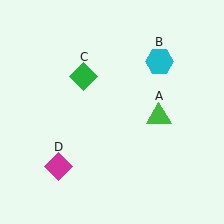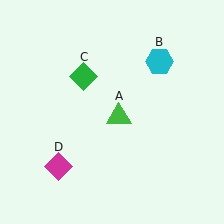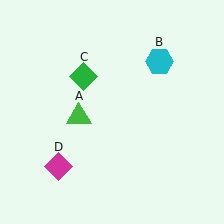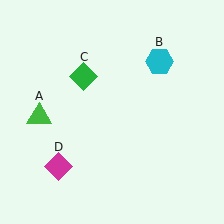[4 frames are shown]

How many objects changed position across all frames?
1 object changed position: green triangle (object A).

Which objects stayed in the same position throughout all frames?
Cyan hexagon (object B) and green diamond (object C) and magenta diamond (object D) remained stationary.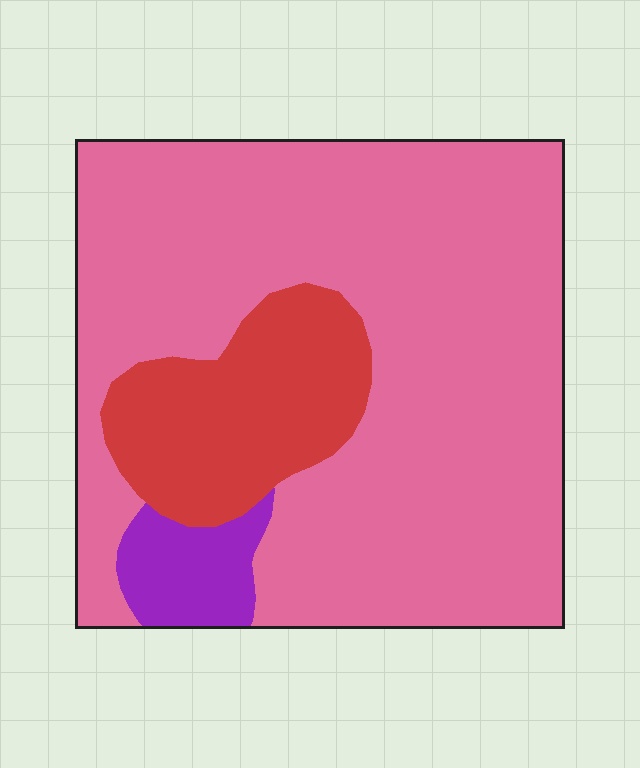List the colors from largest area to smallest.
From largest to smallest: pink, red, purple.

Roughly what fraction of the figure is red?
Red takes up less than a quarter of the figure.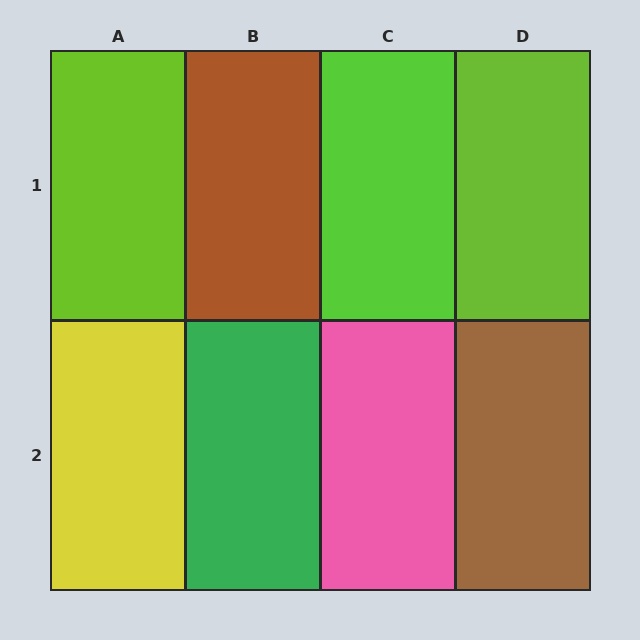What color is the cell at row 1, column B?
Brown.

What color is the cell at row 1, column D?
Lime.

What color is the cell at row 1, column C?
Lime.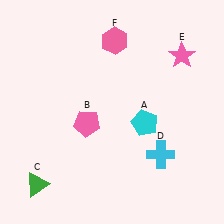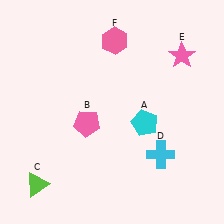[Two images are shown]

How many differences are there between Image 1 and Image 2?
There is 1 difference between the two images.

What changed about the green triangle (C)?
In Image 1, C is green. In Image 2, it changed to lime.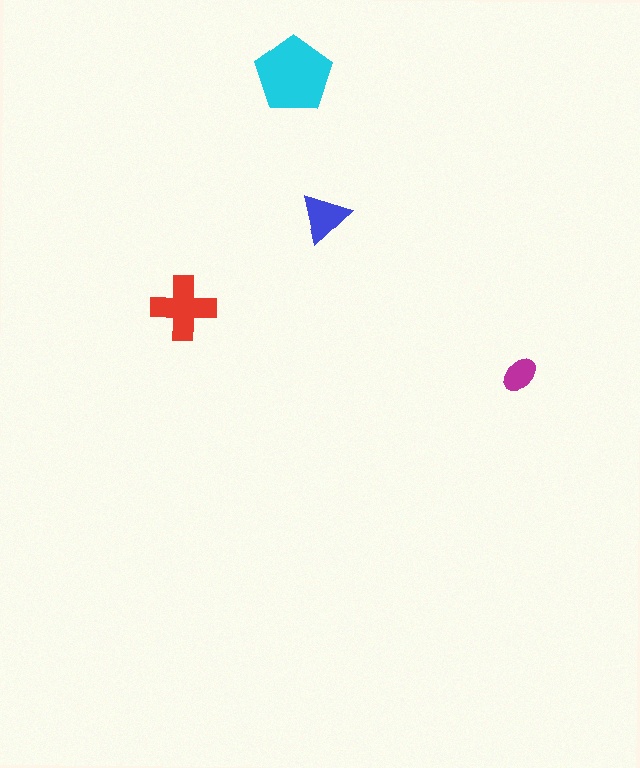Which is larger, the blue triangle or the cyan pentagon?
The cyan pentagon.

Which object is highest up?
The cyan pentagon is topmost.